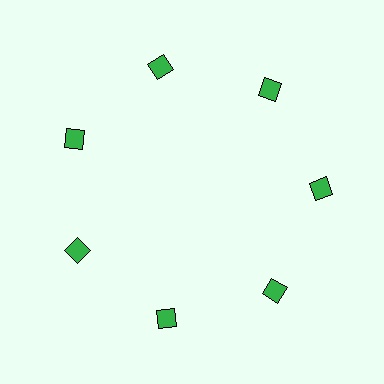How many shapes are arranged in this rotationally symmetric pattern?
There are 7 shapes, arranged in 7 groups of 1.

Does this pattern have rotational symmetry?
Yes, this pattern has 7-fold rotational symmetry. It looks the same after rotating 51 degrees around the center.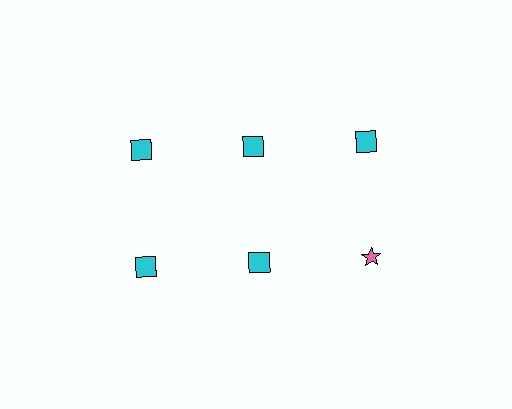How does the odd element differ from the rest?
It differs in both color (pink instead of cyan) and shape (star instead of square).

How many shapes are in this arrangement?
There are 6 shapes arranged in a grid pattern.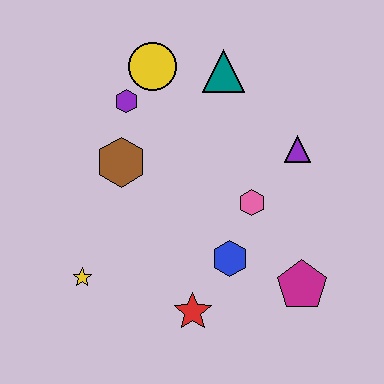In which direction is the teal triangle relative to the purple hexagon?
The teal triangle is to the right of the purple hexagon.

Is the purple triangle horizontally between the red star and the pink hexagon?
No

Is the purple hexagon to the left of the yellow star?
No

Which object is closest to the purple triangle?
The pink hexagon is closest to the purple triangle.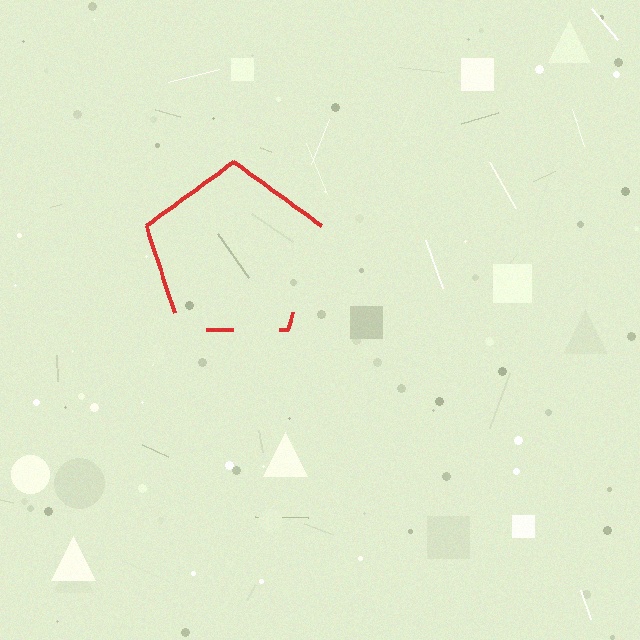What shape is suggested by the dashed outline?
The dashed outline suggests a pentagon.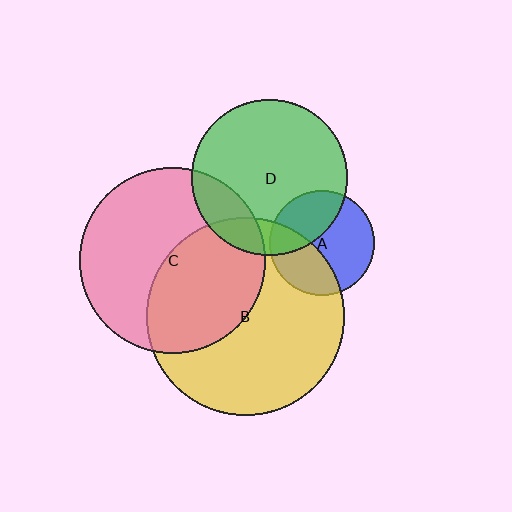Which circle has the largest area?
Circle B (yellow).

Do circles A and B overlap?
Yes.